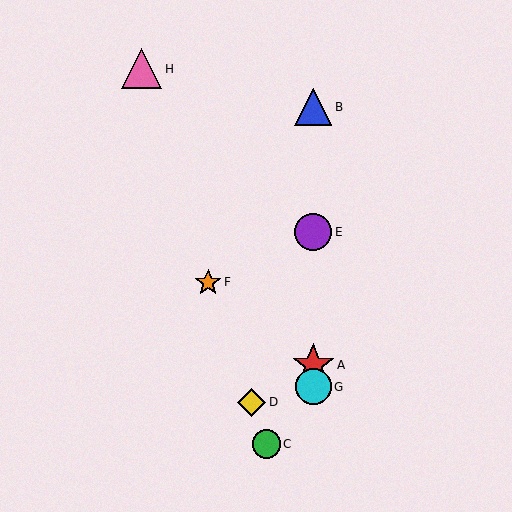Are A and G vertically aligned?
Yes, both are at x≈313.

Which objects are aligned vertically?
Objects A, B, E, G are aligned vertically.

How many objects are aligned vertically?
4 objects (A, B, E, G) are aligned vertically.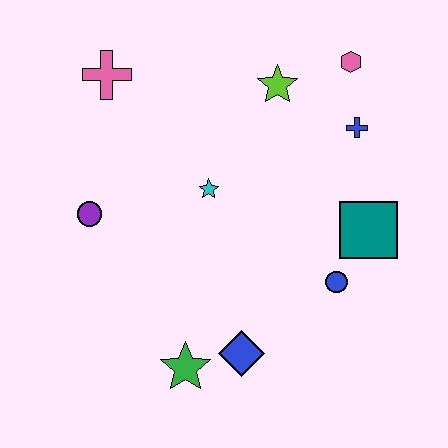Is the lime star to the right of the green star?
Yes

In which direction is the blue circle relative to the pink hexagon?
The blue circle is below the pink hexagon.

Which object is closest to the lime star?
The pink hexagon is closest to the lime star.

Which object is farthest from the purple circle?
The pink hexagon is farthest from the purple circle.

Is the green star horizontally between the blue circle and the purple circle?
Yes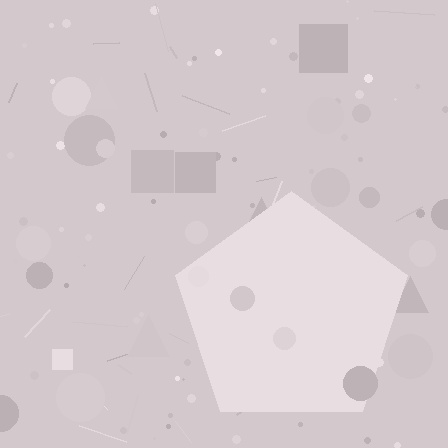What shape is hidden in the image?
A pentagon is hidden in the image.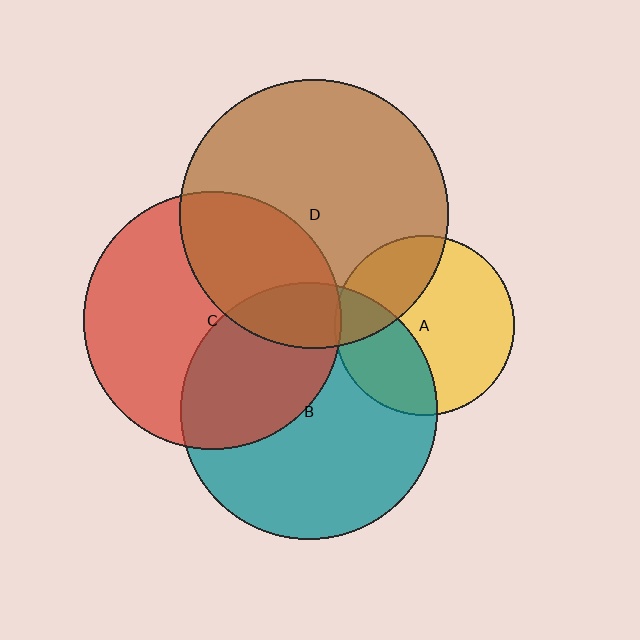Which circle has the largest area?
Circle D (brown).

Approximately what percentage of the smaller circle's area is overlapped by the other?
Approximately 35%.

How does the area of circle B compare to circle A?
Approximately 2.0 times.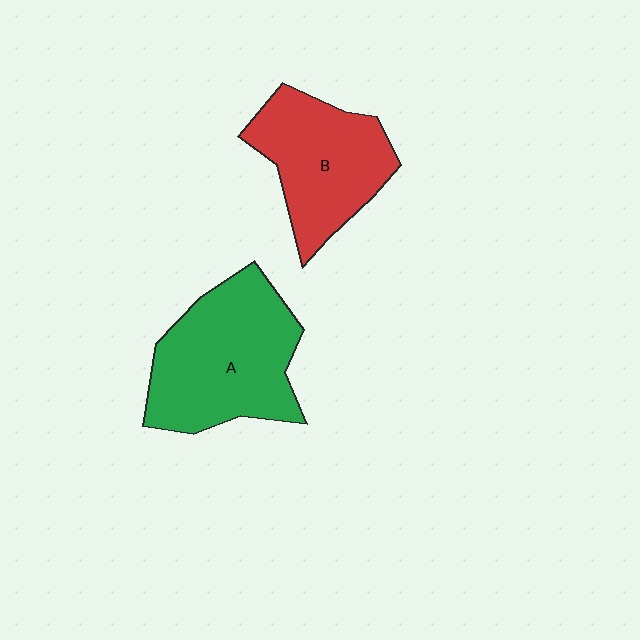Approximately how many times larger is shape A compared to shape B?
Approximately 1.3 times.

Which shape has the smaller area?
Shape B (red).